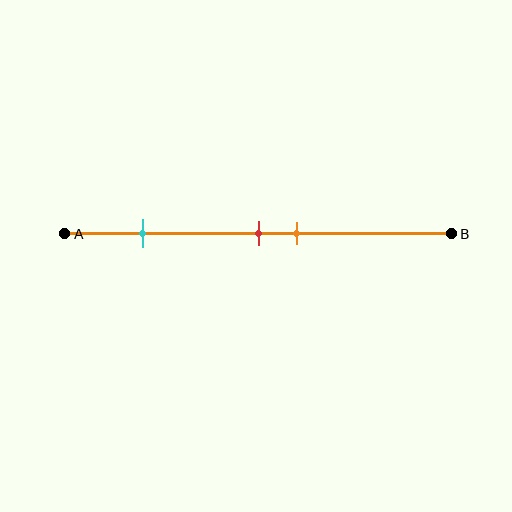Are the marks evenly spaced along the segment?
No, the marks are not evenly spaced.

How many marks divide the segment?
There are 3 marks dividing the segment.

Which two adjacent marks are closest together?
The red and orange marks are the closest adjacent pair.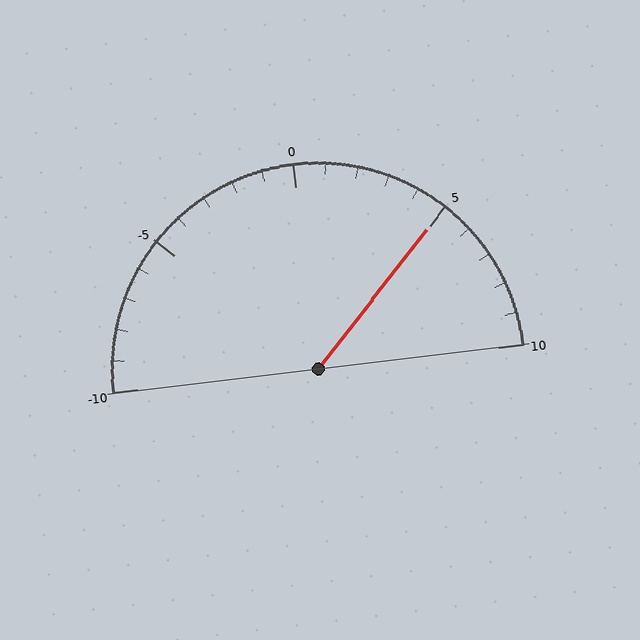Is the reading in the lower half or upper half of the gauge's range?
The reading is in the upper half of the range (-10 to 10).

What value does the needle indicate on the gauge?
The needle indicates approximately 5.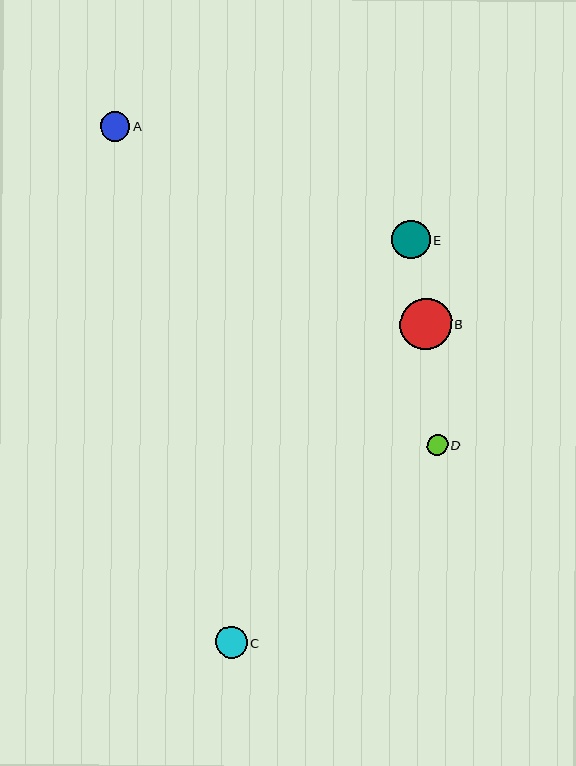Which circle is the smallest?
Circle D is the smallest with a size of approximately 21 pixels.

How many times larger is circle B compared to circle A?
Circle B is approximately 1.7 times the size of circle A.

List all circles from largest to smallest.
From largest to smallest: B, E, C, A, D.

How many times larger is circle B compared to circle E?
Circle B is approximately 1.3 times the size of circle E.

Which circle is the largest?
Circle B is the largest with a size of approximately 51 pixels.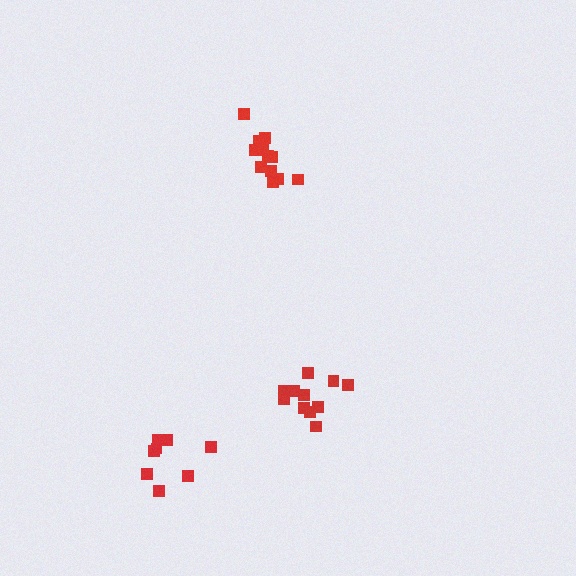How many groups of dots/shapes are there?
There are 3 groups.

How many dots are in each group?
Group 1: 12 dots, Group 2: 8 dots, Group 3: 11 dots (31 total).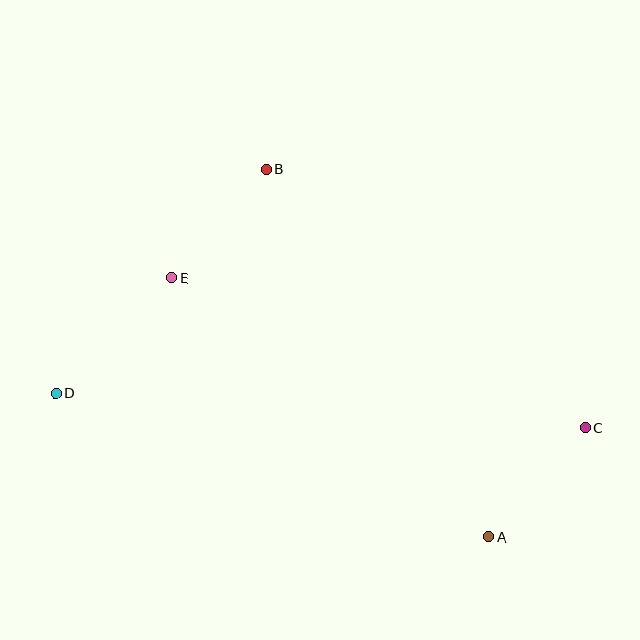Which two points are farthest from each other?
Points C and D are farthest from each other.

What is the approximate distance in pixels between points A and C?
The distance between A and C is approximately 146 pixels.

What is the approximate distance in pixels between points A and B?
The distance between A and B is approximately 430 pixels.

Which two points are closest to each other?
Points B and E are closest to each other.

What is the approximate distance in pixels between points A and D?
The distance between A and D is approximately 456 pixels.